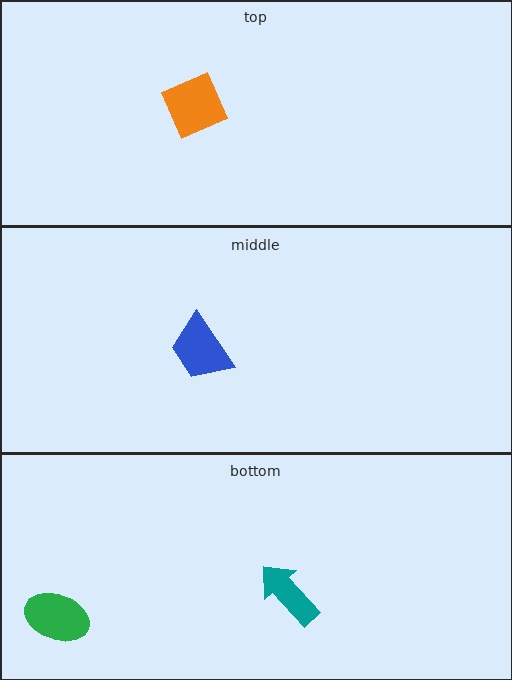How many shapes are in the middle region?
1.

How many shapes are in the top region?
1.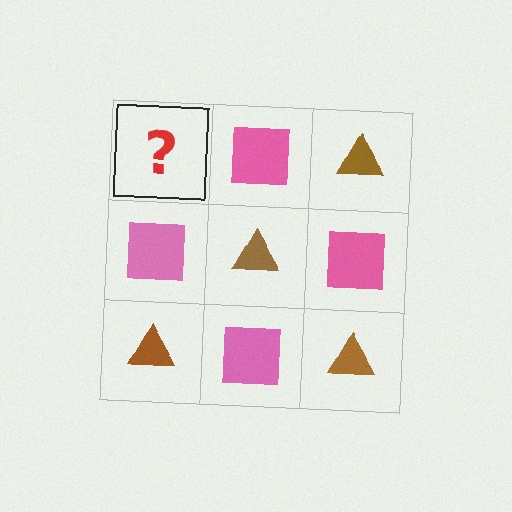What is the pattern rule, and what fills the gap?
The rule is that it alternates brown triangle and pink square in a checkerboard pattern. The gap should be filled with a brown triangle.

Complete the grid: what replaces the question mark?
The question mark should be replaced with a brown triangle.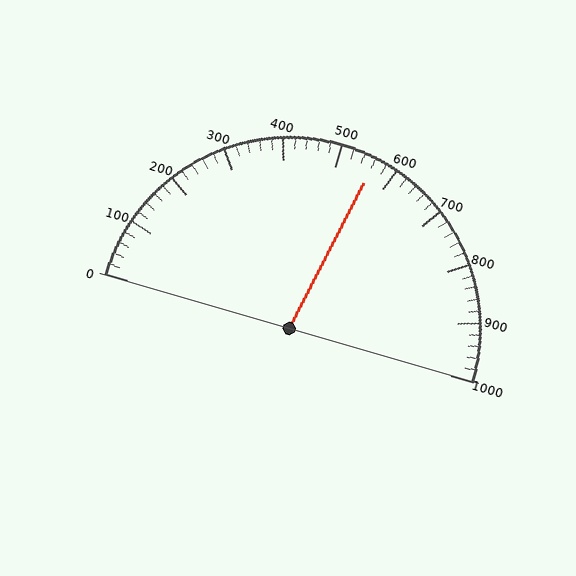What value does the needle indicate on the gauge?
The needle indicates approximately 560.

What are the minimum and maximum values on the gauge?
The gauge ranges from 0 to 1000.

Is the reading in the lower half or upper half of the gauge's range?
The reading is in the upper half of the range (0 to 1000).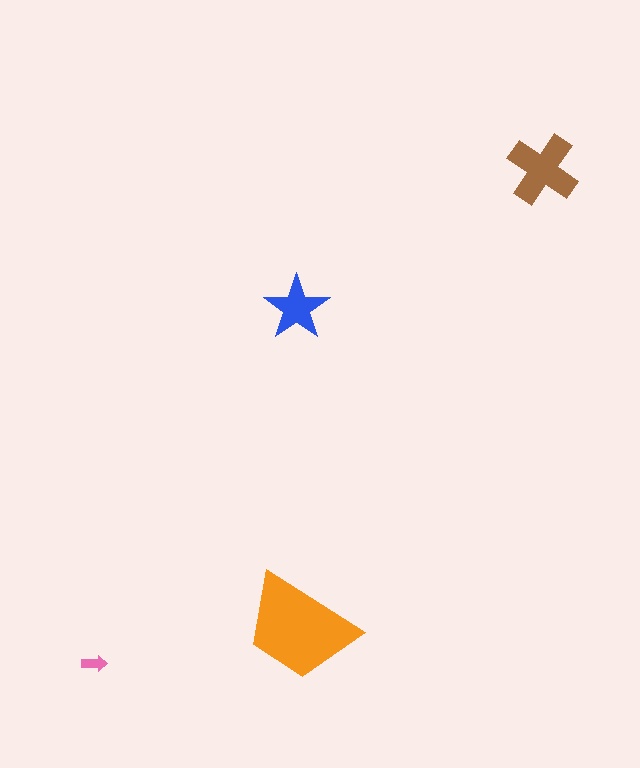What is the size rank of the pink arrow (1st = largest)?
4th.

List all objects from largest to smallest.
The orange trapezoid, the brown cross, the blue star, the pink arrow.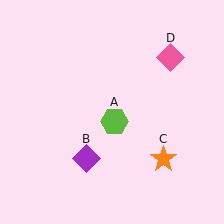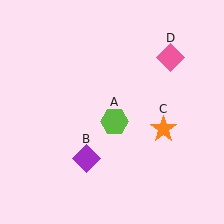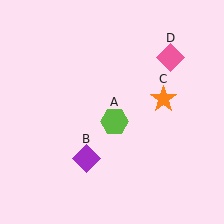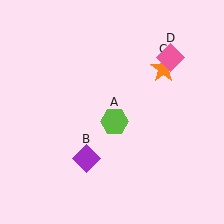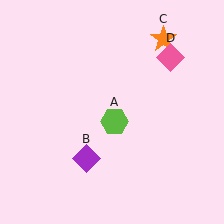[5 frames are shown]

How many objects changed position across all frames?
1 object changed position: orange star (object C).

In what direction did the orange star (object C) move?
The orange star (object C) moved up.